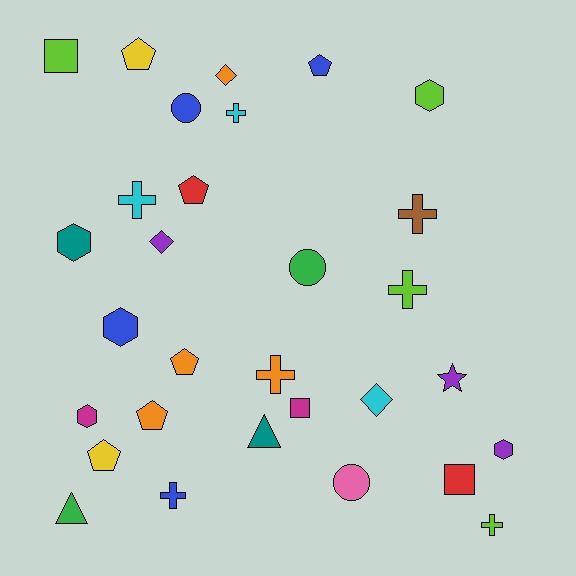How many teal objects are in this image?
There are 2 teal objects.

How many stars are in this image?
There is 1 star.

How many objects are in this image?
There are 30 objects.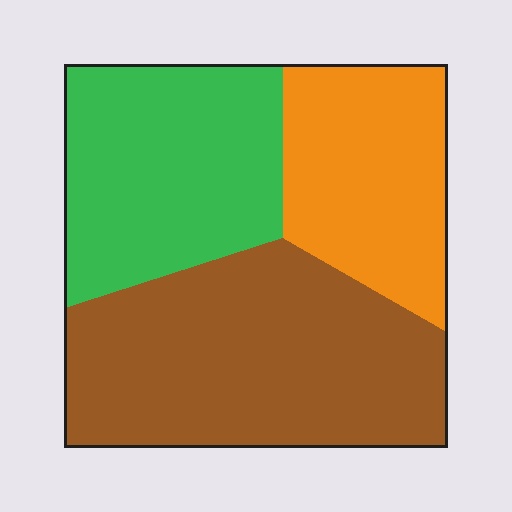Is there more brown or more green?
Brown.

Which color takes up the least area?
Orange, at roughly 25%.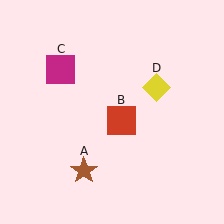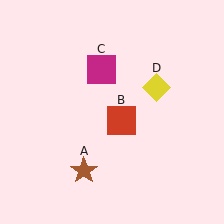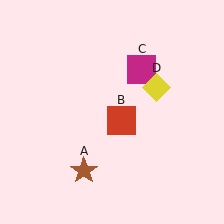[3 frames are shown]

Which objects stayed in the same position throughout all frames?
Brown star (object A) and red square (object B) and yellow diamond (object D) remained stationary.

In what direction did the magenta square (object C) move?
The magenta square (object C) moved right.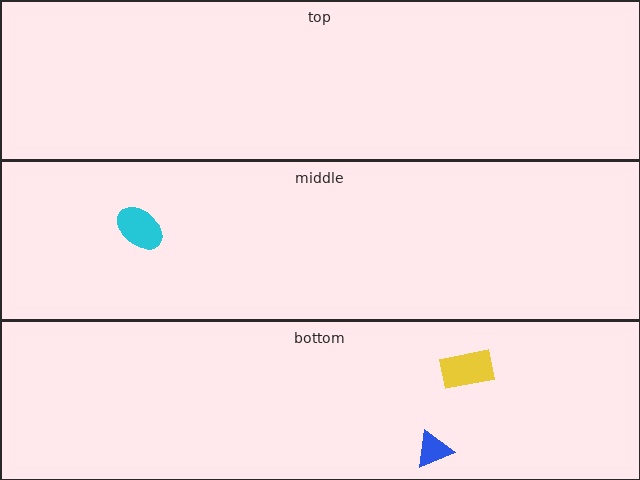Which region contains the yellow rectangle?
The bottom region.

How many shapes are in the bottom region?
2.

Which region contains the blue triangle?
The bottom region.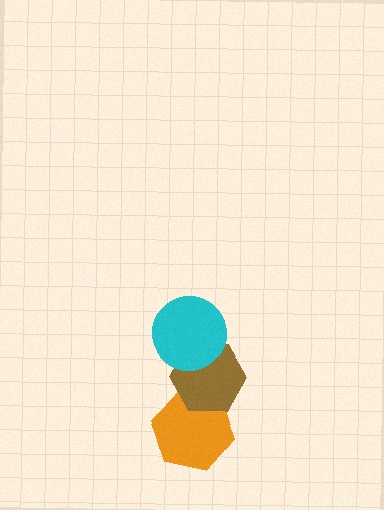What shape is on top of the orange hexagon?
The brown hexagon is on top of the orange hexagon.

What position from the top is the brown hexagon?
The brown hexagon is 2nd from the top.